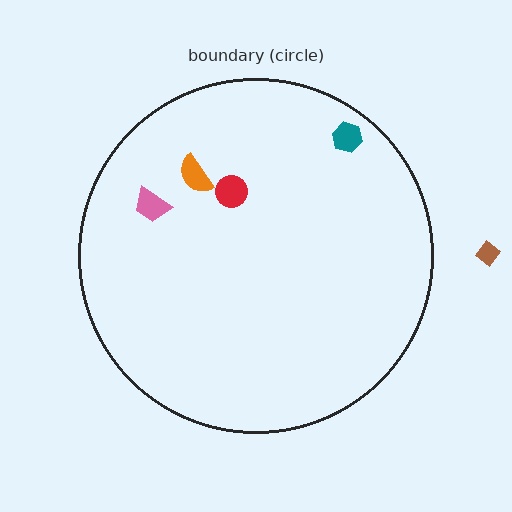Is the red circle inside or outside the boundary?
Inside.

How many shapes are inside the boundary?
4 inside, 1 outside.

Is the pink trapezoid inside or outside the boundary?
Inside.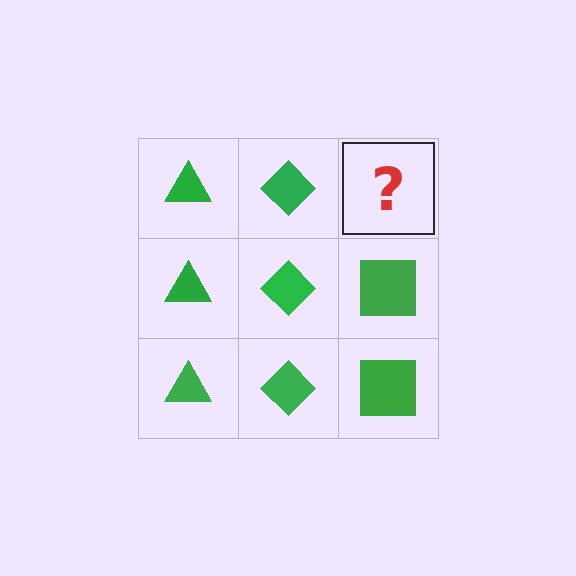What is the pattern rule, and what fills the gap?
The rule is that each column has a consistent shape. The gap should be filled with a green square.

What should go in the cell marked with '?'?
The missing cell should contain a green square.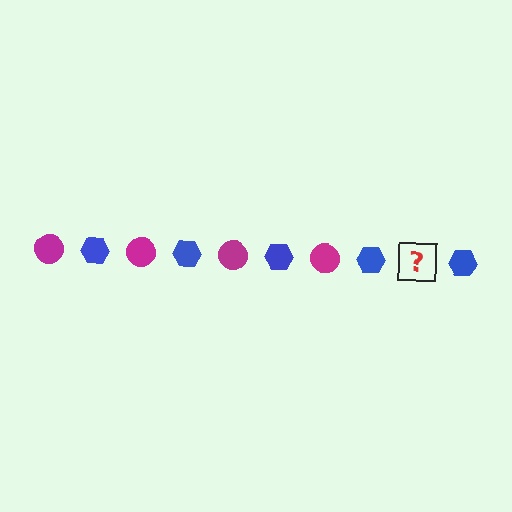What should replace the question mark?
The question mark should be replaced with a magenta circle.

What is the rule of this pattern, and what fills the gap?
The rule is that the pattern alternates between magenta circle and blue hexagon. The gap should be filled with a magenta circle.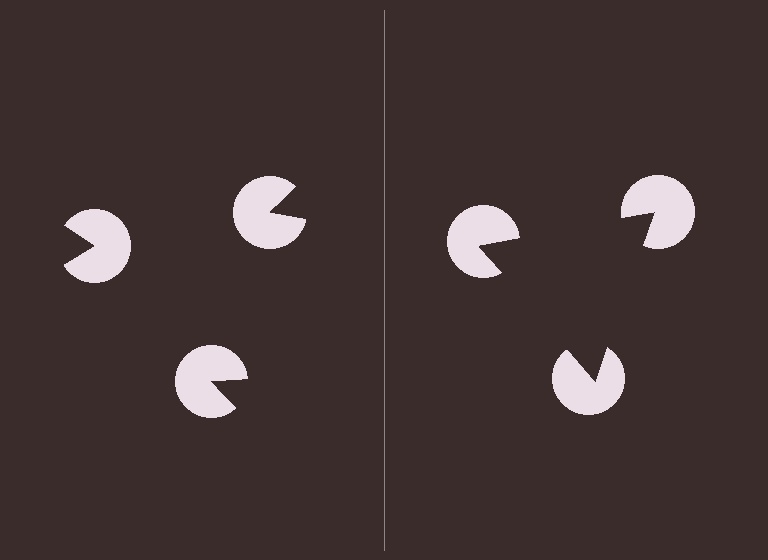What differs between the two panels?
The pac-man discs are positioned identically on both sides; only the wedge orientations differ. On the right they align to a triangle; on the left they are misaligned.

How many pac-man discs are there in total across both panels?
6 — 3 on each side.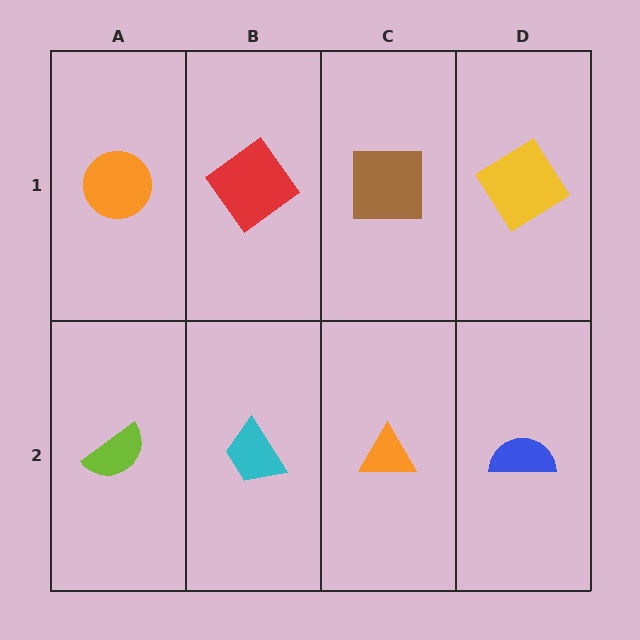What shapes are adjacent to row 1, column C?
An orange triangle (row 2, column C), a red diamond (row 1, column B), a yellow diamond (row 1, column D).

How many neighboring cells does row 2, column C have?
3.